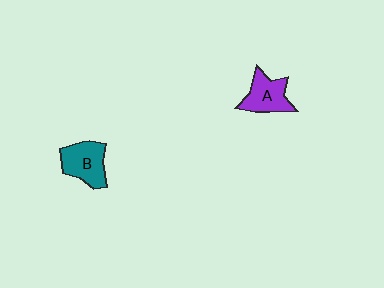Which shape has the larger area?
Shape B (teal).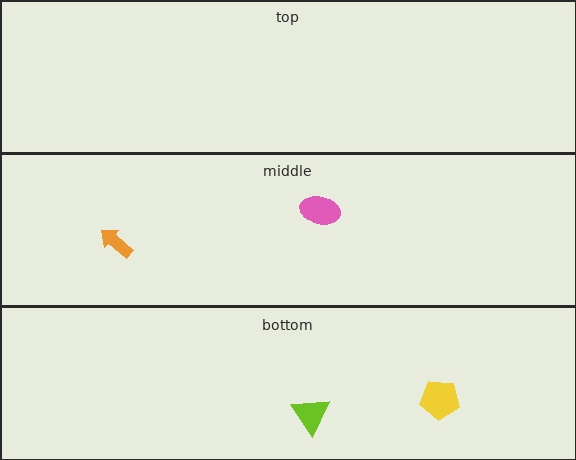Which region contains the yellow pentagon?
The bottom region.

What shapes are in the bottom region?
The yellow pentagon, the lime triangle.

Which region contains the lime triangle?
The bottom region.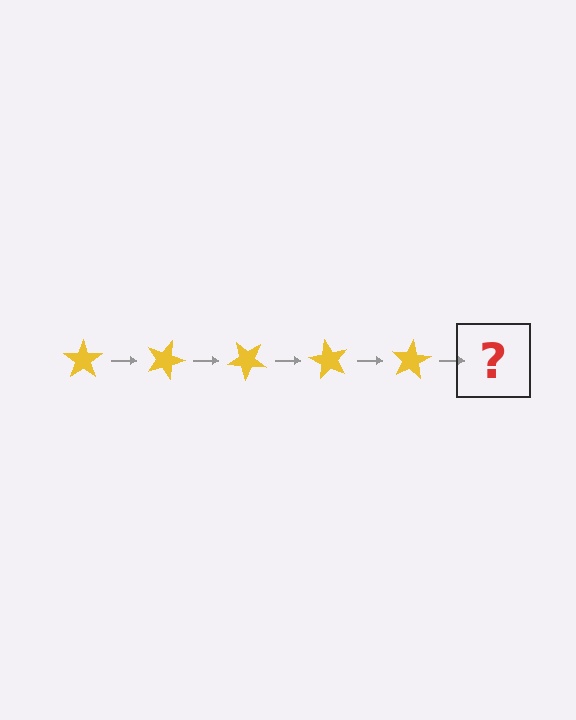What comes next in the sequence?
The next element should be a yellow star rotated 100 degrees.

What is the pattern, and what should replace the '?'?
The pattern is that the star rotates 20 degrees each step. The '?' should be a yellow star rotated 100 degrees.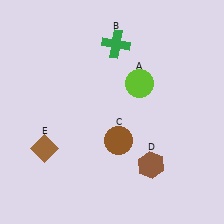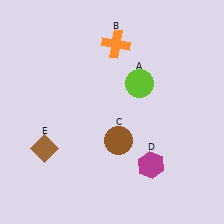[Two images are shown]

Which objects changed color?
B changed from green to orange. D changed from brown to magenta.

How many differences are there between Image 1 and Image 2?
There are 2 differences between the two images.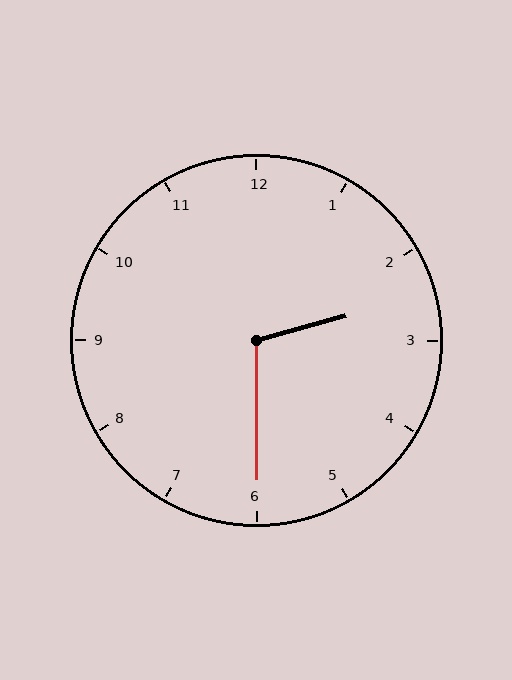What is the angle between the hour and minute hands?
Approximately 105 degrees.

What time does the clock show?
2:30.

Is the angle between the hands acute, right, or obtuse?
It is obtuse.